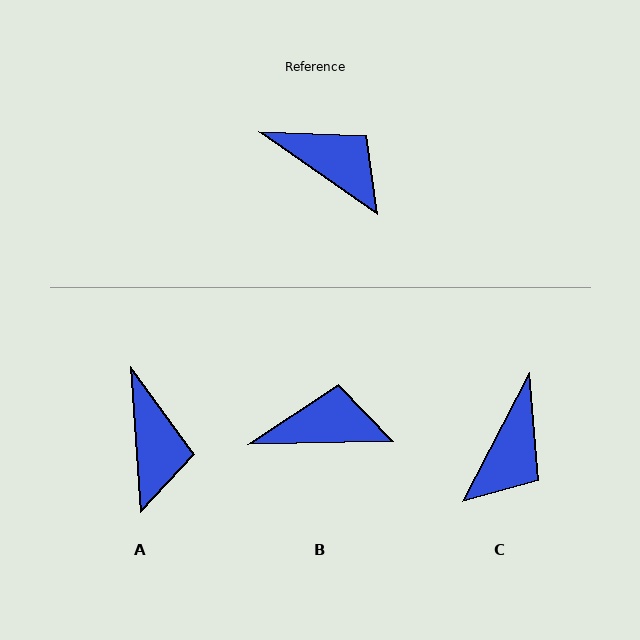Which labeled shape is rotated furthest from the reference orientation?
C, about 83 degrees away.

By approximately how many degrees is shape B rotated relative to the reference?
Approximately 36 degrees counter-clockwise.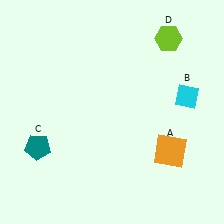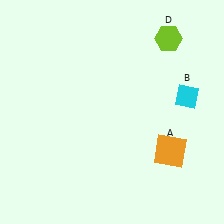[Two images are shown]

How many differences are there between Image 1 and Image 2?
There is 1 difference between the two images.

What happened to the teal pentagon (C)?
The teal pentagon (C) was removed in Image 2. It was in the bottom-left area of Image 1.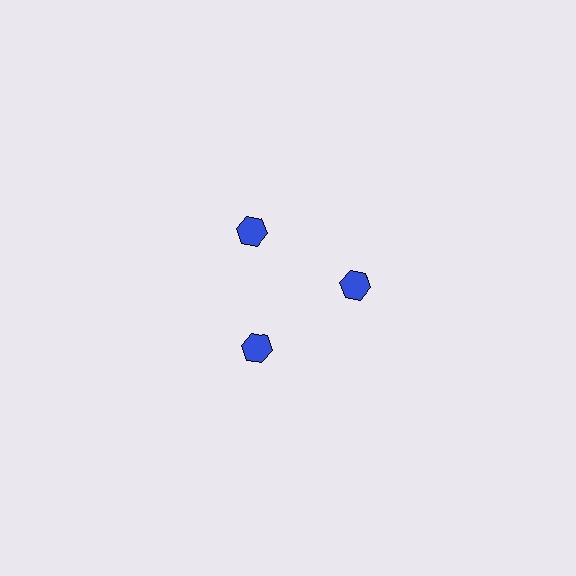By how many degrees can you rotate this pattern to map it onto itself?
The pattern maps onto itself every 120 degrees of rotation.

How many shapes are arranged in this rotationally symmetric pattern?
There are 3 shapes, arranged in 3 groups of 1.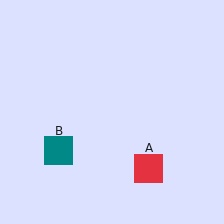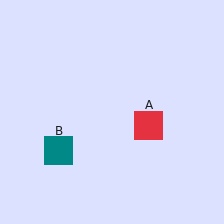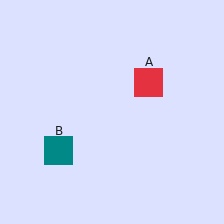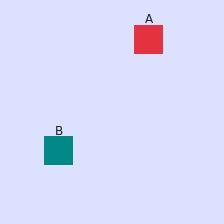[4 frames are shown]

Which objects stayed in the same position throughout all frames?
Teal square (object B) remained stationary.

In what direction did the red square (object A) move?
The red square (object A) moved up.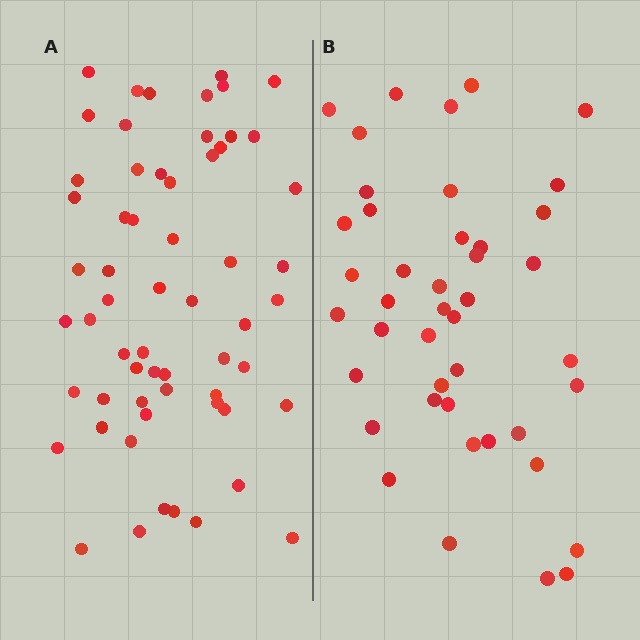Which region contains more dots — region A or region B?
Region A (the left region) has more dots.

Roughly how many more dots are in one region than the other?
Region A has approximately 15 more dots than region B.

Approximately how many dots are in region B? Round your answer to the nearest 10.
About 40 dots. (The exact count is 43, which rounds to 40.)